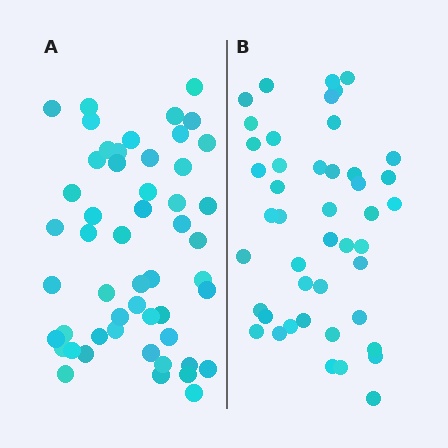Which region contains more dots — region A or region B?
Region A (the left region) has more dots.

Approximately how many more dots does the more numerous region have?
Region A has roughly 8 or so more dots than region B.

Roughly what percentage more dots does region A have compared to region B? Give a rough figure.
About 15% more.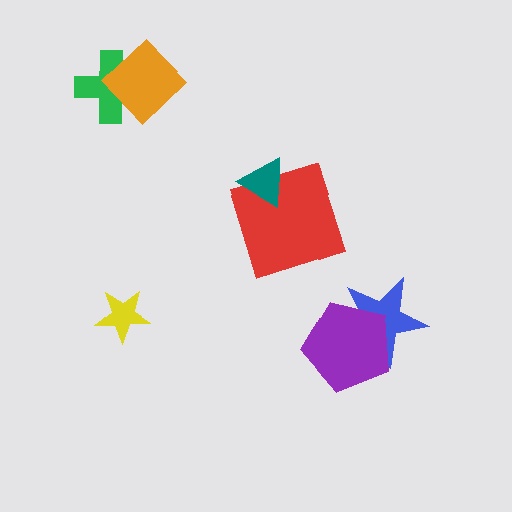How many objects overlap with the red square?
1 object overlaps with the red square.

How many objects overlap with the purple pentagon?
1 object overlaps with the purple pentagon.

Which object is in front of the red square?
The teal triangle is in front of the red square.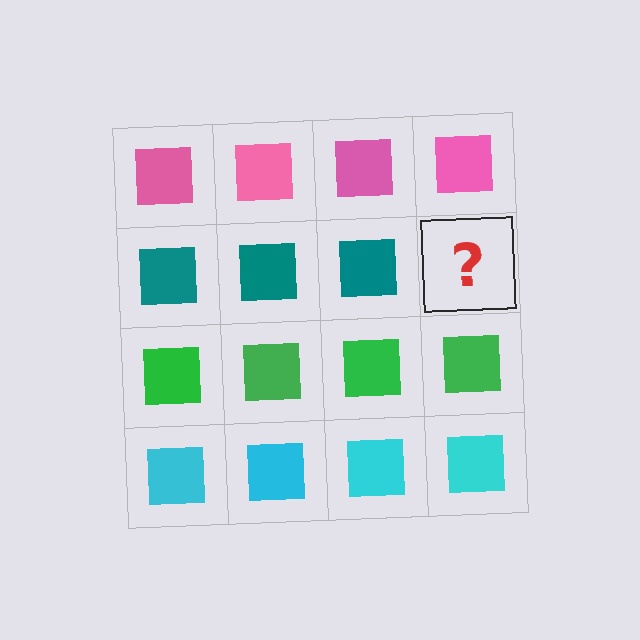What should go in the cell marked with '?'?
The missing cell should contain a teal square.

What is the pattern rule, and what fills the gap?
The rule is that each row has a consistent color. The gap should be filled with a teal square.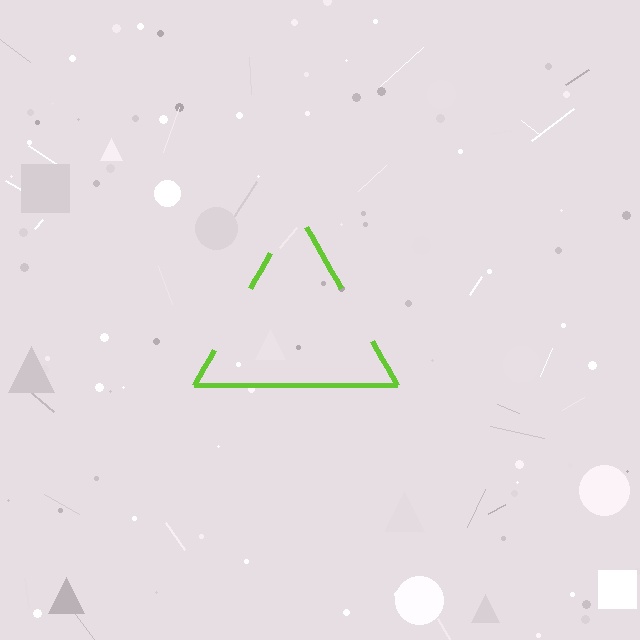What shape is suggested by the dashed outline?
The dashed outline suggests a triangle.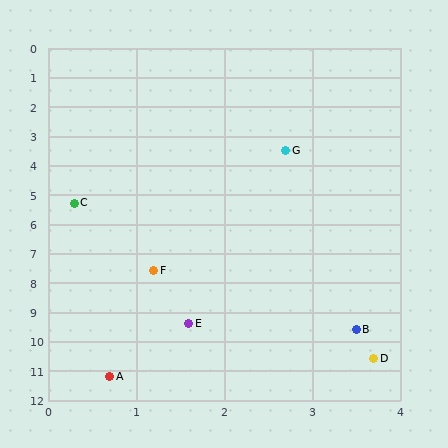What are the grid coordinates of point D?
Point D is at approximately (3.7, 10.6).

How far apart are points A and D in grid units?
Points A and D are about 3.1 grid units apart.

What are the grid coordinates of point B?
Point B is at approximately (3.5, 9.6).